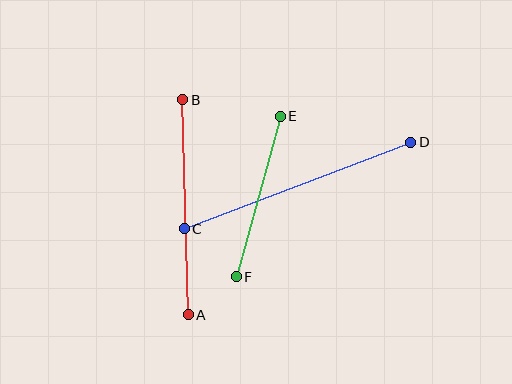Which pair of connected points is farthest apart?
Points C and D are farthest apart.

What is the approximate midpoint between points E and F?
The midpoint is at approximately (258, 196) pixels.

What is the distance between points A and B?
The distance is approximately 215 pixels.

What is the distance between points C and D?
The distance is approximately 242 pixels.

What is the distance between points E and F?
The distance is approximately 166 pixels.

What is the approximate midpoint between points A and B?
The midpoint is at approximately (186, 207) pixels.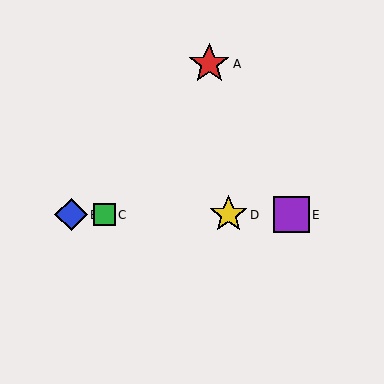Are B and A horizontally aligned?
No, B is at y≈215 and A is at y≈64.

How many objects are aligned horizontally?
4 objects (B, C, D, E) are aligned horizontally.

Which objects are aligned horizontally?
Objects B, C, D, E are aligned horizontally.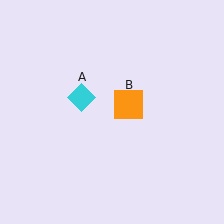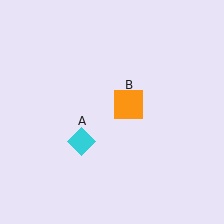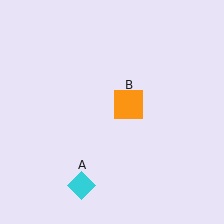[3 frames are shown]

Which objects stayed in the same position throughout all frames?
Orange square (object B) remained stationary.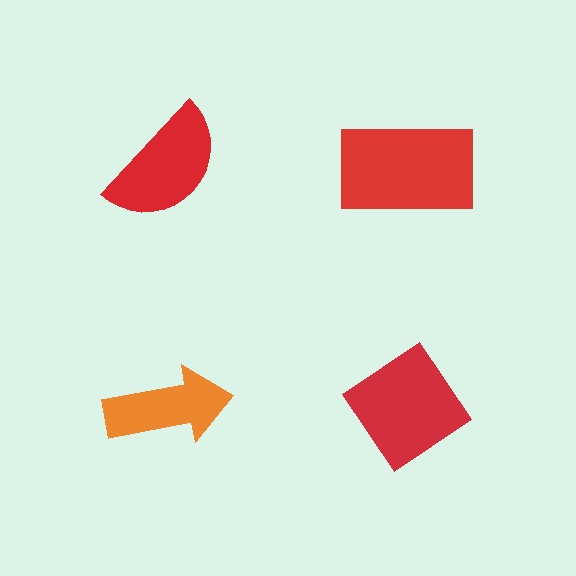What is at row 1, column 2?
A red rectangle.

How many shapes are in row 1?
2 shapes.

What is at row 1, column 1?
A red semicircle.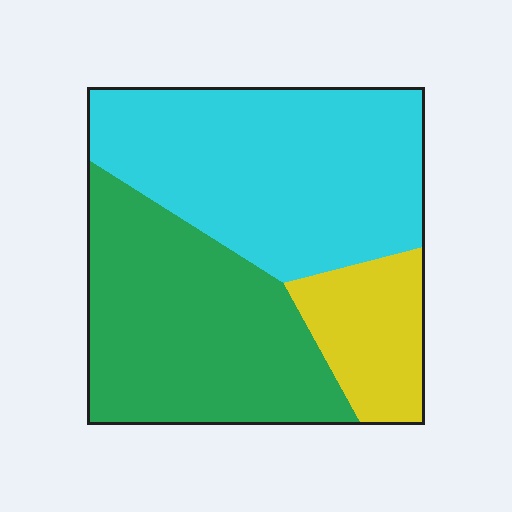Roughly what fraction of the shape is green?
Green covers roughly 40% of the shape.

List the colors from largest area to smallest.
From largest to smallest: cyan, green, yellow.